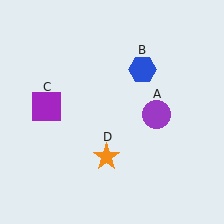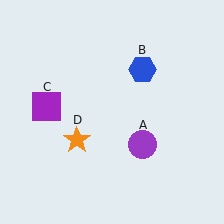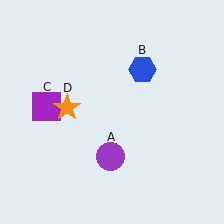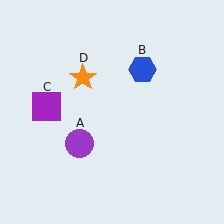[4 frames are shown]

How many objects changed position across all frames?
2 objects changed position: purple circle (object A), orange star (object D).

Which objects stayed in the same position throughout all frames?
Blue hexagon (object B) and purple square (object C) remained stationary.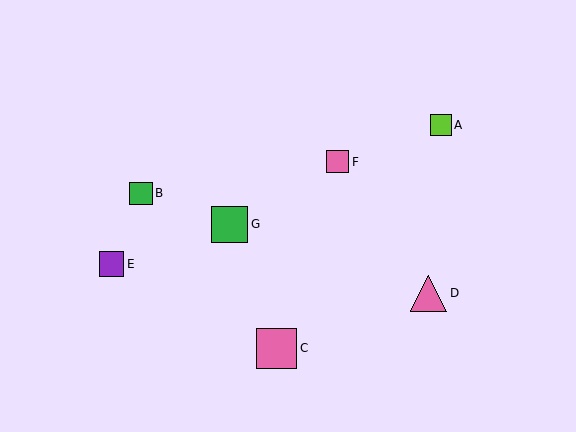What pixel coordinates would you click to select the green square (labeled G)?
Click at (230, 224) to select the green square G.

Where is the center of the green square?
The center of the green square is at (230, 224).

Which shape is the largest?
The pink square (labeled C) is the largest.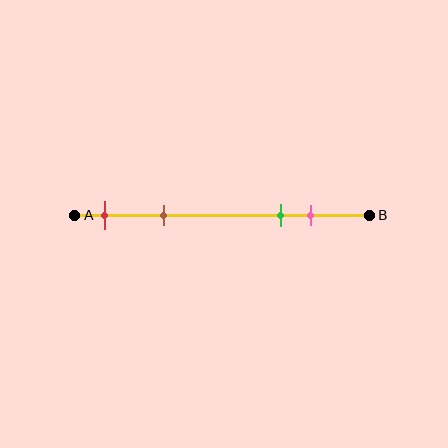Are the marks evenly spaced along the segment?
No, the marks are not evenly spaced.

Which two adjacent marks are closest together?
The green and pink marks are the closest adjacent pair.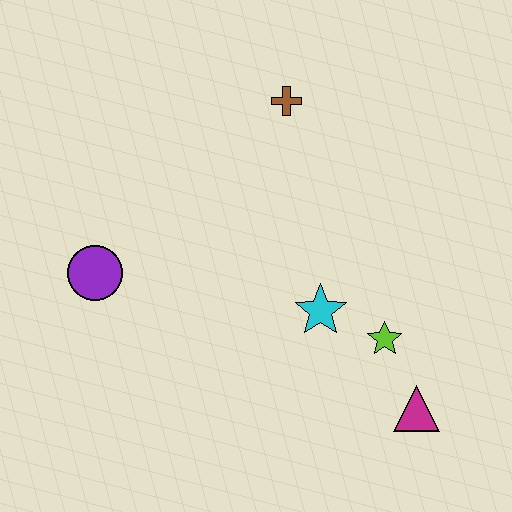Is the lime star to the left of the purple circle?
No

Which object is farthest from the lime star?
The purple circle is farthest from the lime star.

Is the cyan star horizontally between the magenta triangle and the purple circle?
Yes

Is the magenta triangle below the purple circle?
Yes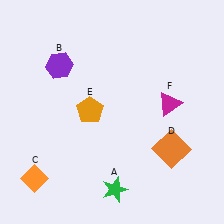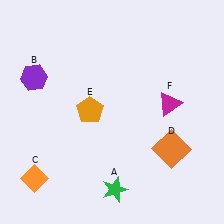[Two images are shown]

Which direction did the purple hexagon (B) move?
The purple hexagon (B) moved left.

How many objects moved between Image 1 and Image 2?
1 object moved between the two images.